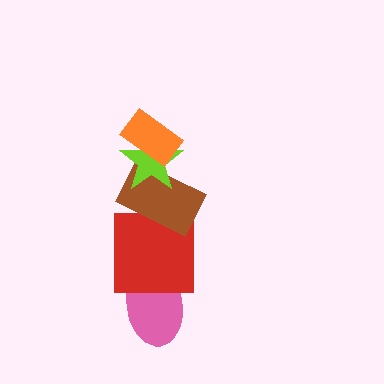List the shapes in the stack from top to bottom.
From top to bottom: the orange rectangle, the lime star, the brown rectangle, the red square, the pink ellipse.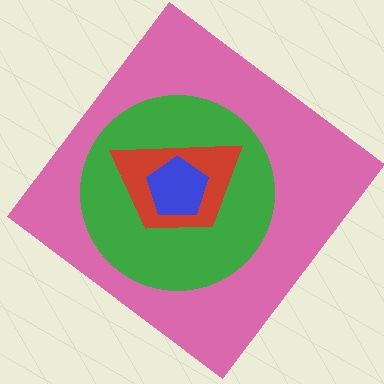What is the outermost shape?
The pink diamond.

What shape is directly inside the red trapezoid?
The blue pentagon.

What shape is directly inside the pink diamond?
The green circle.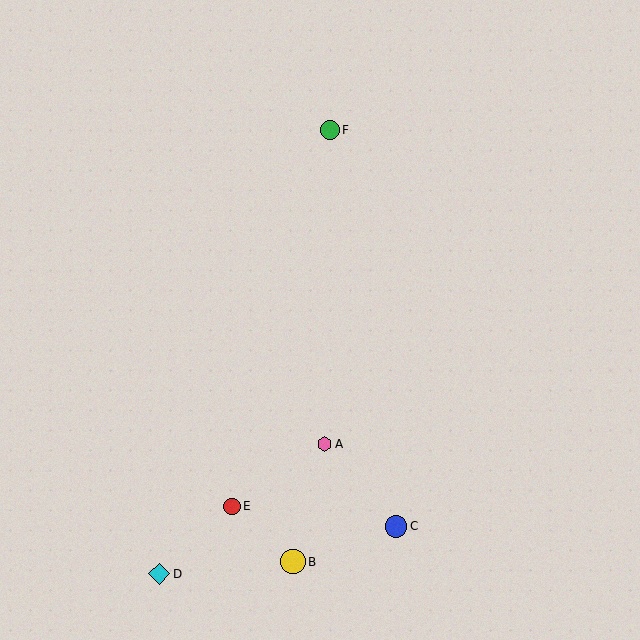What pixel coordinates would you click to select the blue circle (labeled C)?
Click at (396, 526) to select the blue circle C.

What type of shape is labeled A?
Shape A is a pink hexagon.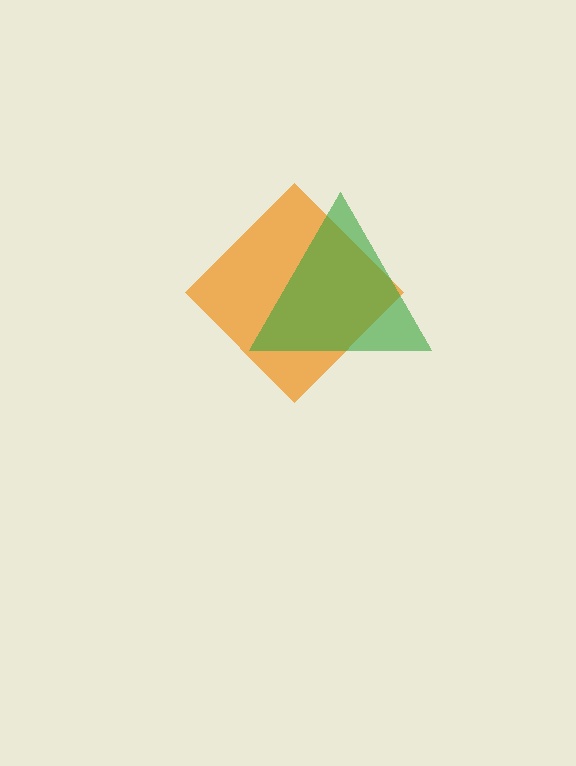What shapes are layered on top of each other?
The layered shapes are: an orange diamond, a green triangle.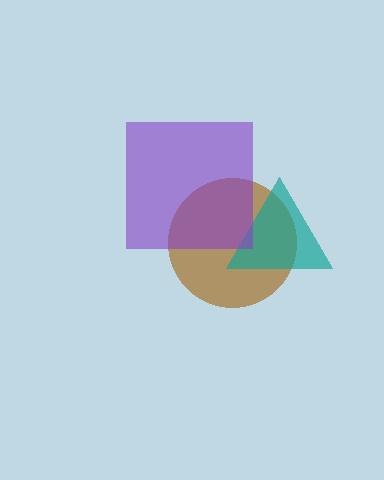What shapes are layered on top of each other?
The layered shapes are: a brown circle, a teal triangle, a purple square.